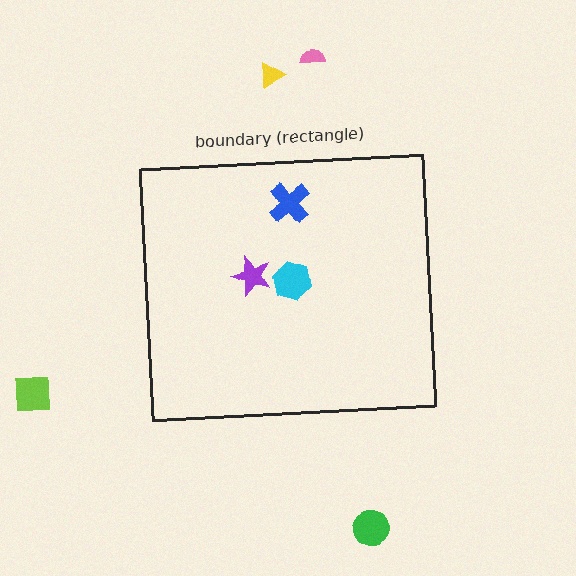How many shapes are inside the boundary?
3 inside, 4 outside.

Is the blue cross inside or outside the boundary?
Inside.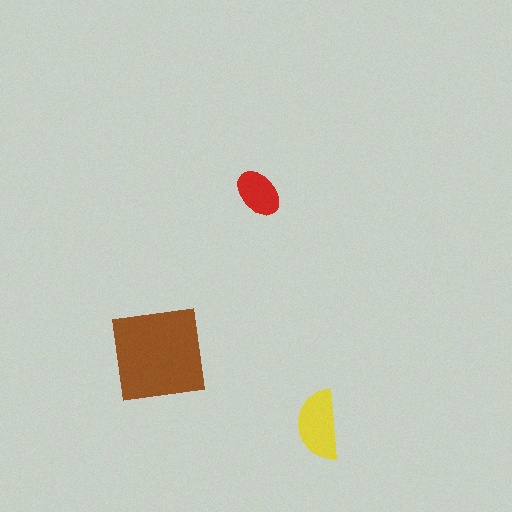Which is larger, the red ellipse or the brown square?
The brown square.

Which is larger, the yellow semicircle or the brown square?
The brown square.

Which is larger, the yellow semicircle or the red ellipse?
The yellow semicircle.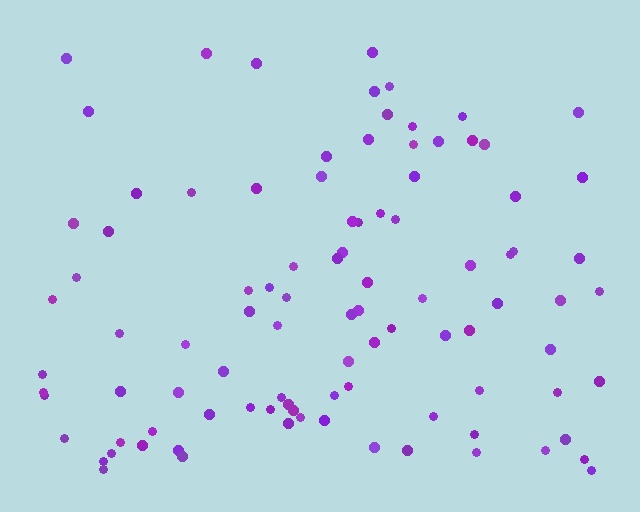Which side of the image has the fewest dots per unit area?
The top.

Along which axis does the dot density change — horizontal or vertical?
Vertical.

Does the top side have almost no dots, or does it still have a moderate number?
Still a moderate number, just noticeably fewer than the bottom.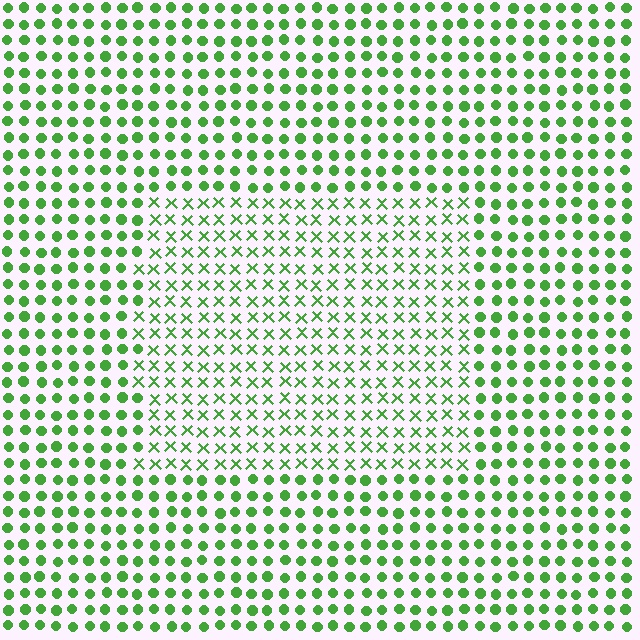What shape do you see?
I see a rectangle.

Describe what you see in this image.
The image is filled with small green elements arranged in a uniform grid. A rectangle-shaped region contains X marks, while the surrounding area contains circles. The boundary is defined purely by the change in element shape.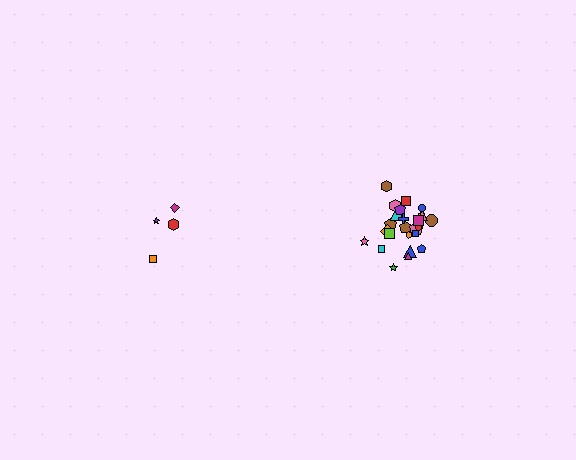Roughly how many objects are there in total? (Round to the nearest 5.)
Roughly 30 objects in total.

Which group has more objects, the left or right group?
The right group.